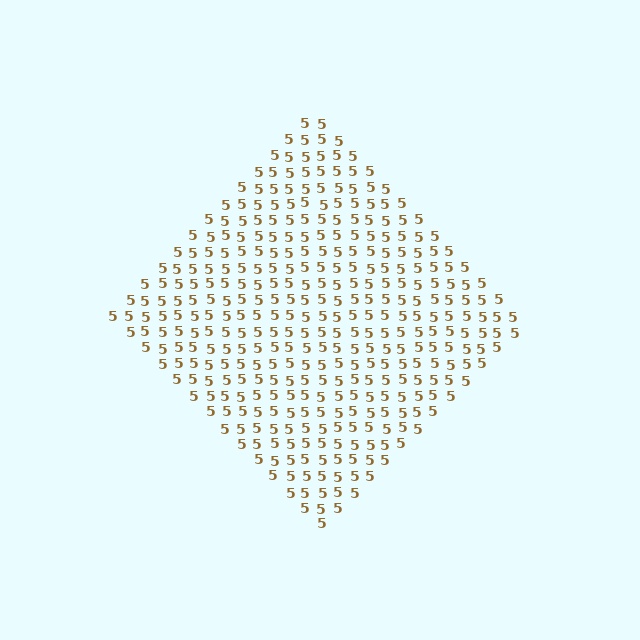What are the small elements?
The small elements are digit 5's.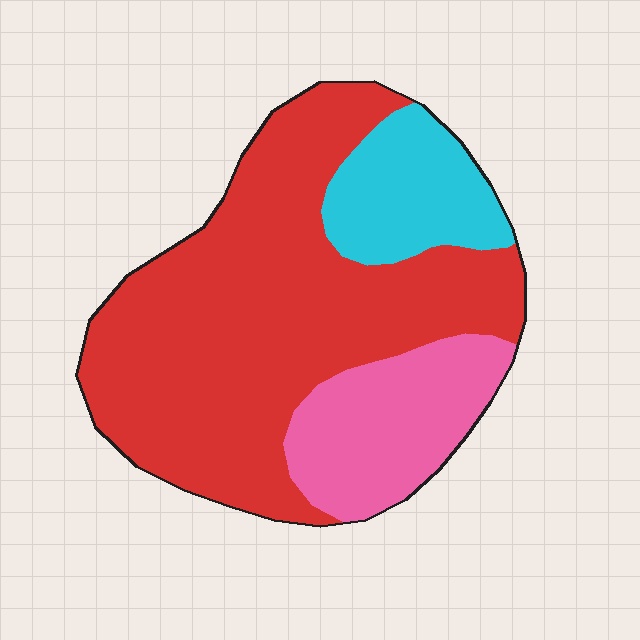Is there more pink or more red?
Red.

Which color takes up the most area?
Red, at roughly 65%.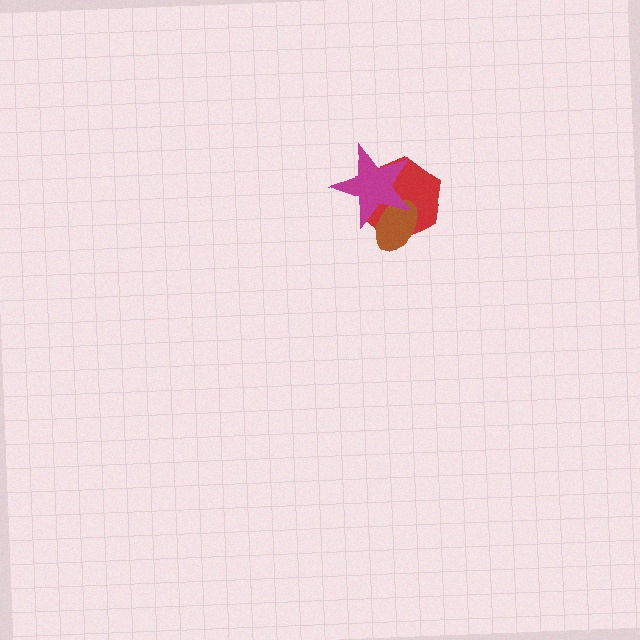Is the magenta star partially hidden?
No, no other shape covers it.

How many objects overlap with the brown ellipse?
2 objects overlap with the brown ellipse.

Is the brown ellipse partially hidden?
Yes, it is partially covered by another shape.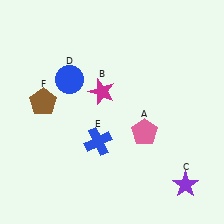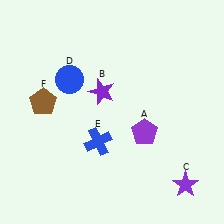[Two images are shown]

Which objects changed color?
A changed from pink to purple. B changed from magenta to purple.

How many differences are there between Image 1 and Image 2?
There are 2 differences between the two images.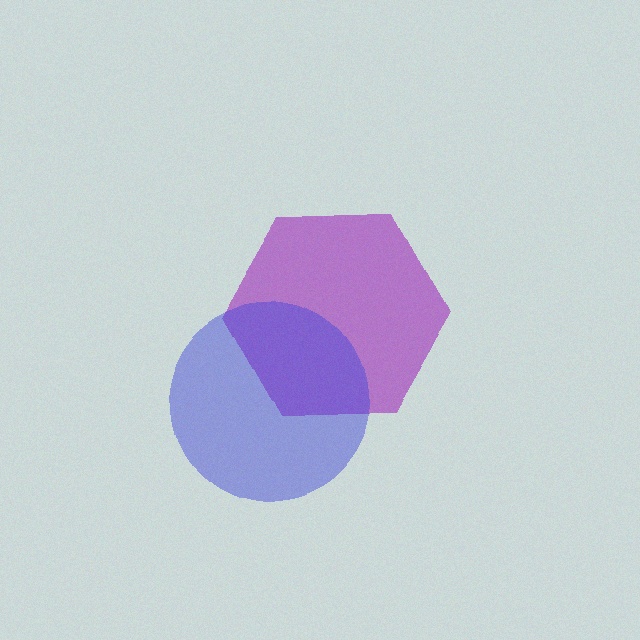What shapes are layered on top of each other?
The layered shapes are: a purple hexagon, a blue circle.